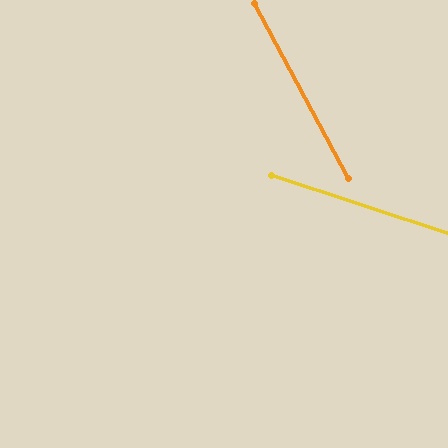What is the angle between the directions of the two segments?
Approximately 43 degrees.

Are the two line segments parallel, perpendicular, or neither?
Neither parallel nor perpendicular — they differ by about 43°.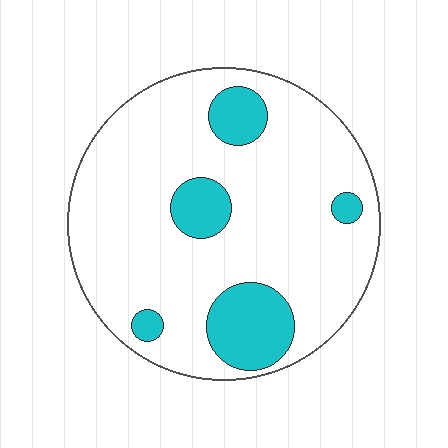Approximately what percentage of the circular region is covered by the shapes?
Approximately 20%.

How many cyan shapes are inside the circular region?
5.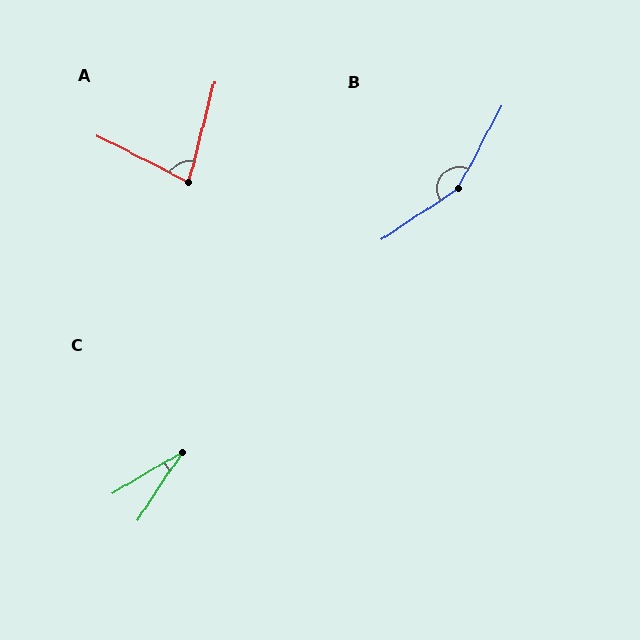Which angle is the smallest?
C, at approximately 26 degrees.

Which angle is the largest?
B, at approximately 151 degrees.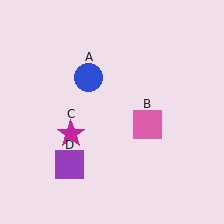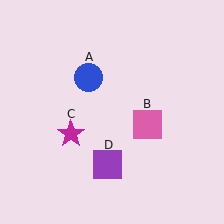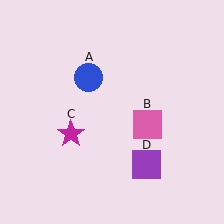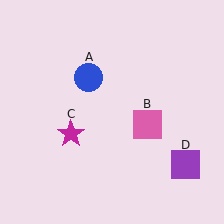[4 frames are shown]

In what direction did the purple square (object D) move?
The purple square (object D) moved right.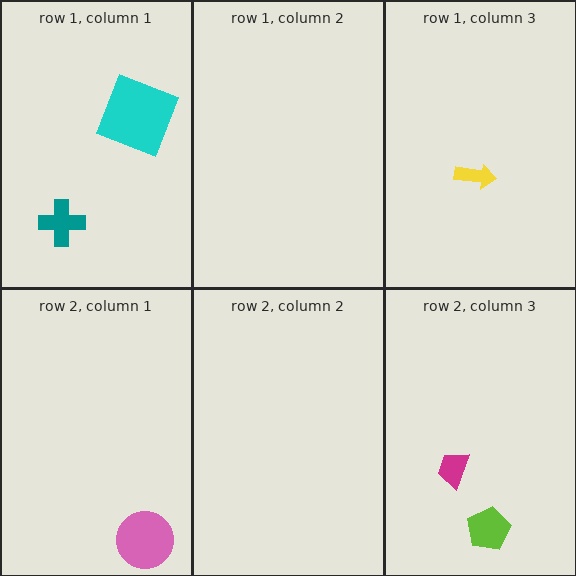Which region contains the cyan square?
The row 1, column 1 region.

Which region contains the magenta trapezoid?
The row 2, column 3 region.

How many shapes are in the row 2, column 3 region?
2.